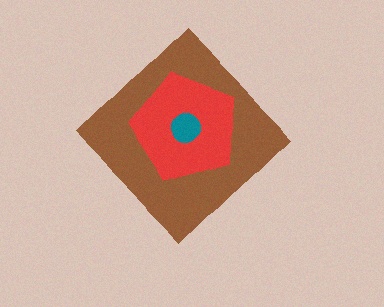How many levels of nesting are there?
3.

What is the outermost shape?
The brown diamond.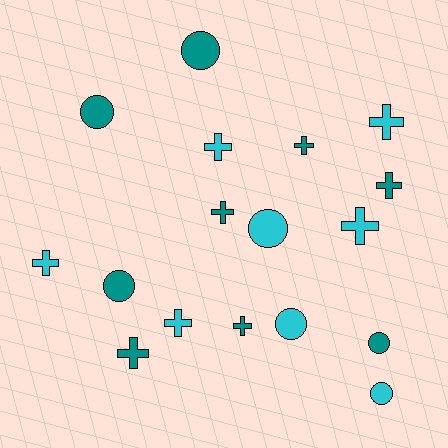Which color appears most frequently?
Teal, with 9 objects.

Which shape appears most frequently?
Cross, with 10 objects.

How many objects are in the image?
There are 17 objects.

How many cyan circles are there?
There are 3 cyan circles.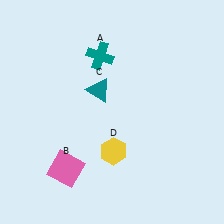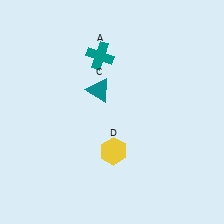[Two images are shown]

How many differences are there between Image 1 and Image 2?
There is 1 difference between the two images.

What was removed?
The pink square (B) was removed in Image 2.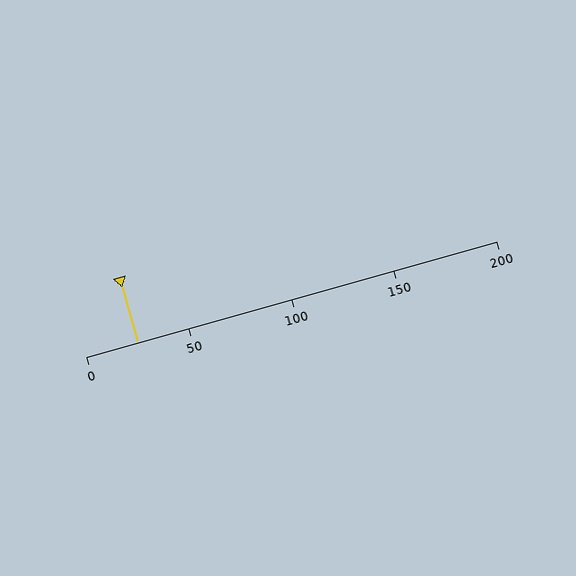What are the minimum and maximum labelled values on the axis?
The axis runs from 0 to 200.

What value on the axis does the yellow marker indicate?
The marker indicates approximately 25.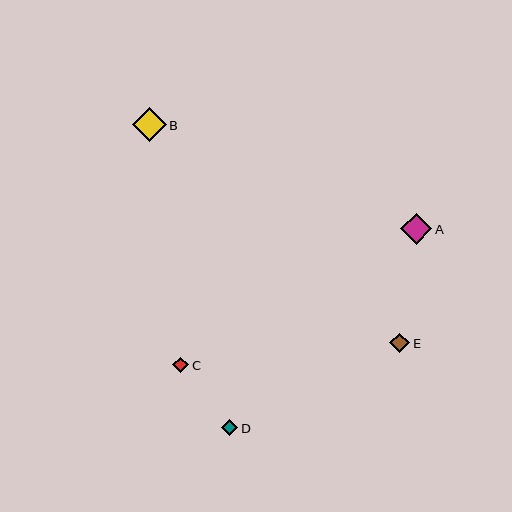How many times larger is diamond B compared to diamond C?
Diamond B is approximately 2.1 times the size of diamond C.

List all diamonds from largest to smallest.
From largest to smallest: B, A, E, D, C.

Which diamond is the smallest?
Diamond C is the smallest with a size of approximately 16 pixels.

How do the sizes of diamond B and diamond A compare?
Diamond B and diamond A are approximately the same size.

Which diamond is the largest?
Diamond B is the largest with a size of approximately 34 pixels.